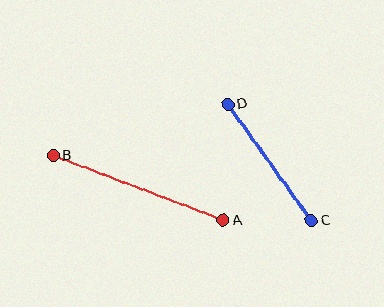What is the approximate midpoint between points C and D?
The midpoint is at approximately (270, 163) pixels.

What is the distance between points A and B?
The distance is approximately 182 pixels.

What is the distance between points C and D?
The distance is approximately 143 pixels.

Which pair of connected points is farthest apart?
Points A and B are farthest apart.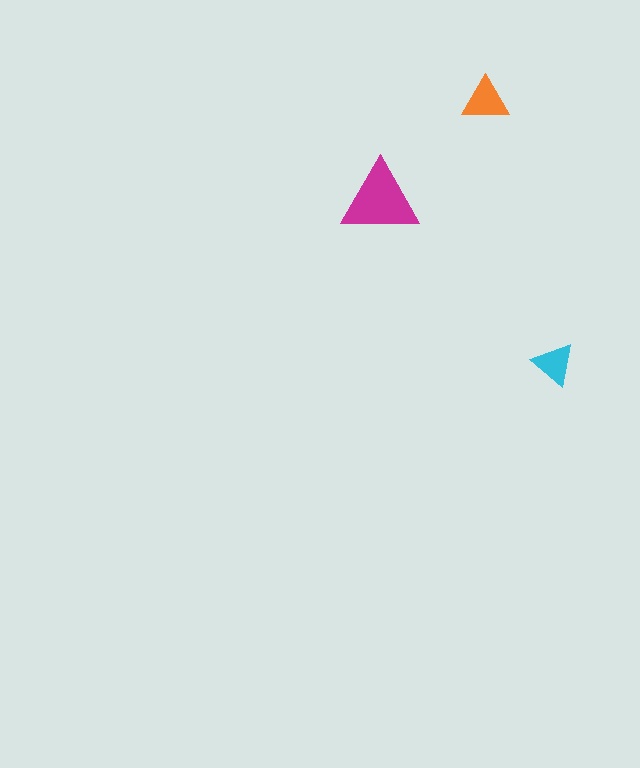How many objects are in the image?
There are 3 objects in the image.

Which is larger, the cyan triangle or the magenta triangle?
The magenta one.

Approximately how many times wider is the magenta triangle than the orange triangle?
About 1.5 times wider.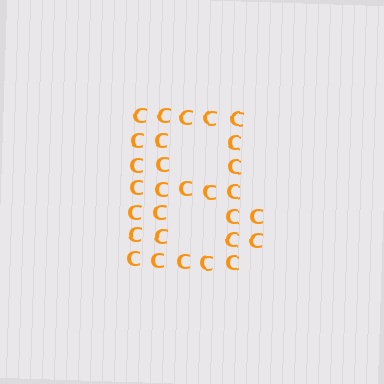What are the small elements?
The small elements are letter C's.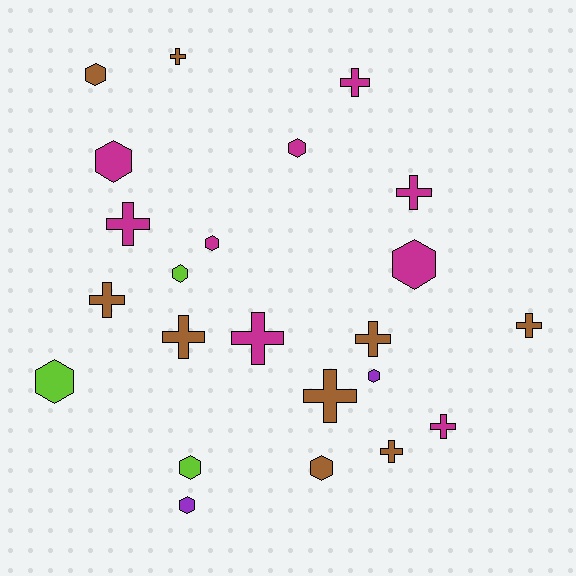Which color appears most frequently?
Magenta, with 9 objects.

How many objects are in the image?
There are 23 objects.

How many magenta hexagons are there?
There are 4 magenta hexagons.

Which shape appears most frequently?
Cross, with 12 objects.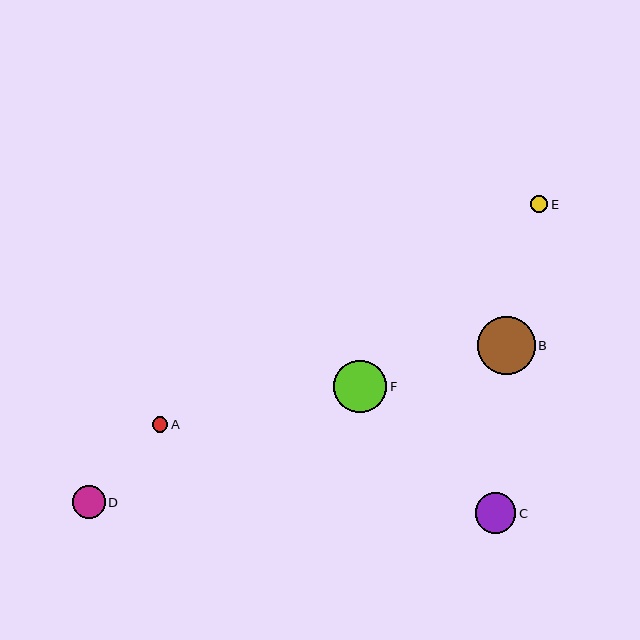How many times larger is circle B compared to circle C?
Circle B is approximately 1.4 times the size of circle C.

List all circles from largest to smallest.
From largest to smallest: B, F, C, D, E, A.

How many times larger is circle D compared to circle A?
Circle D is approximately 2.1 times the size of circle A.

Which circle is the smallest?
Circle A is the smallest with a size of approximately 16 pixels.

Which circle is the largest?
Circle B is the largest with a size of approximately 58 pixels.